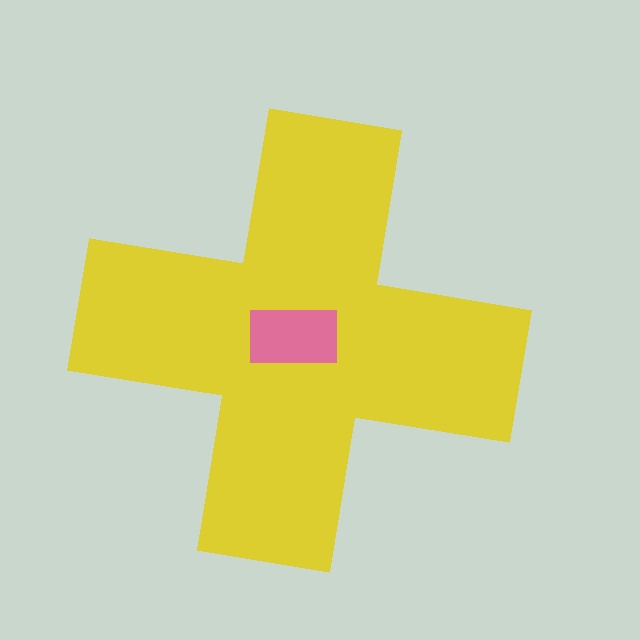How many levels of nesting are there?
2.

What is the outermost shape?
The yellow cross.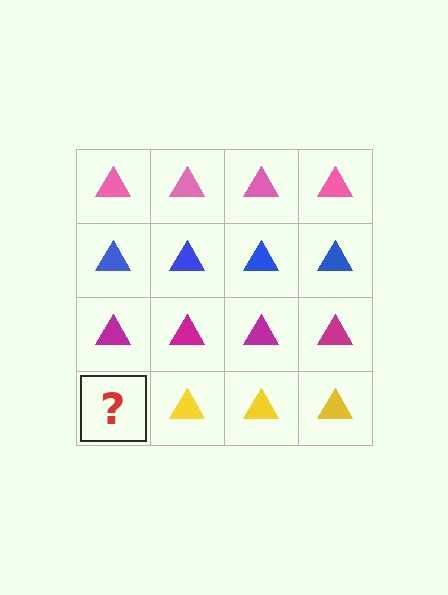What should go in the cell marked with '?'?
The missing cell should contain a yellow triangle.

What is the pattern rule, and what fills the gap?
The rule is that each row has a consistent color. The gap should be filled with a yellow triangle.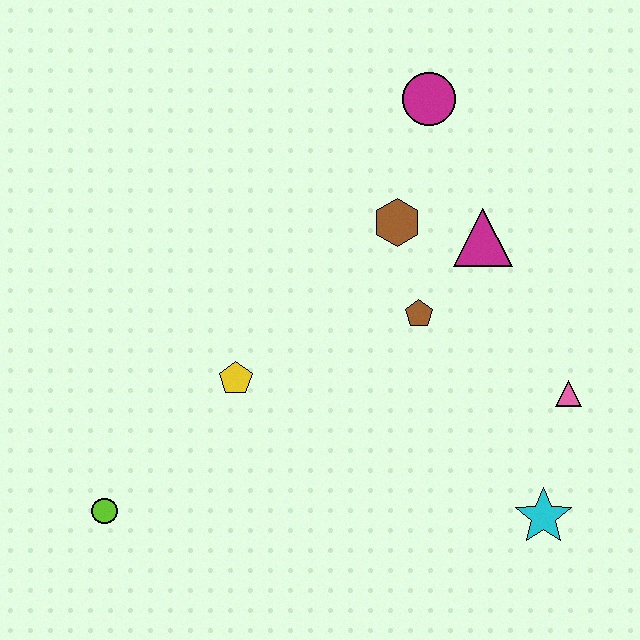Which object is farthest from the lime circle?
The magenta circle is farthest from the lime circle.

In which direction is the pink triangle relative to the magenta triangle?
The pink triangle is below the magenta triangle.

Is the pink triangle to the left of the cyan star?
No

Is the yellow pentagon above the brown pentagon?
No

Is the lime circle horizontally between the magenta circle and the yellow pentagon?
No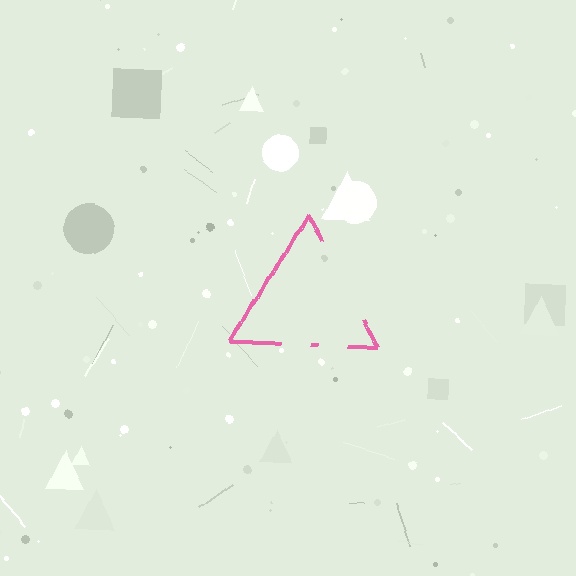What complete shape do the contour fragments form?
The contour fragments form a triangle.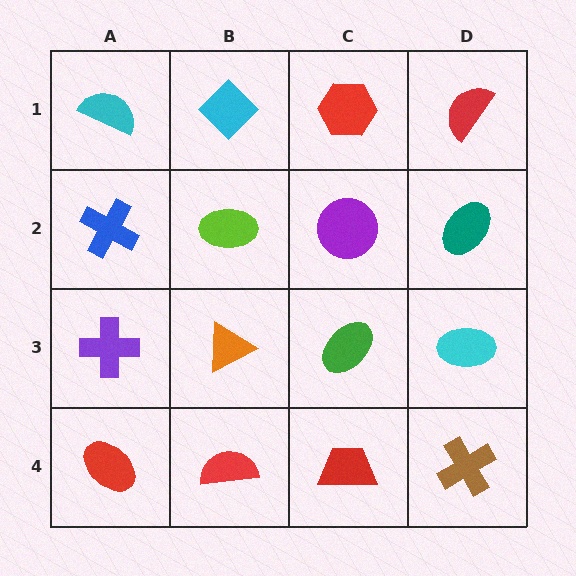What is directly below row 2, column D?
A cyan ellipse.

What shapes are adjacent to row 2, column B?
A cyan diamond (row 1, column B), an orange triangle (row 3, column B), a blue cross (row 2, column A), a purple circle (row 2, column C).